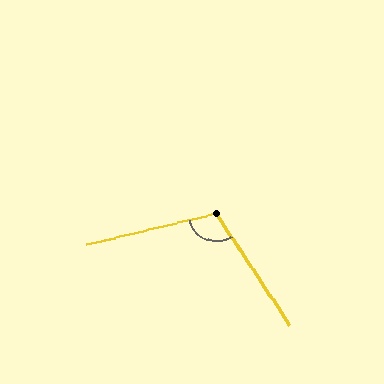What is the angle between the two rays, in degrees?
Approximately 110 degrees.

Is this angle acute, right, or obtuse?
It is obtuse.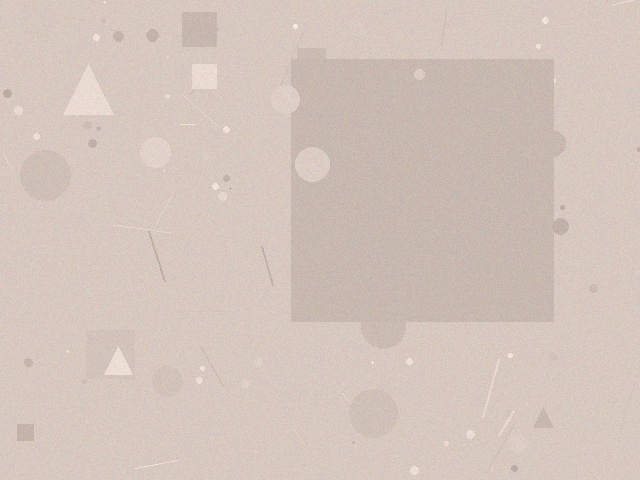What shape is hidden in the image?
A square is hidden in the image.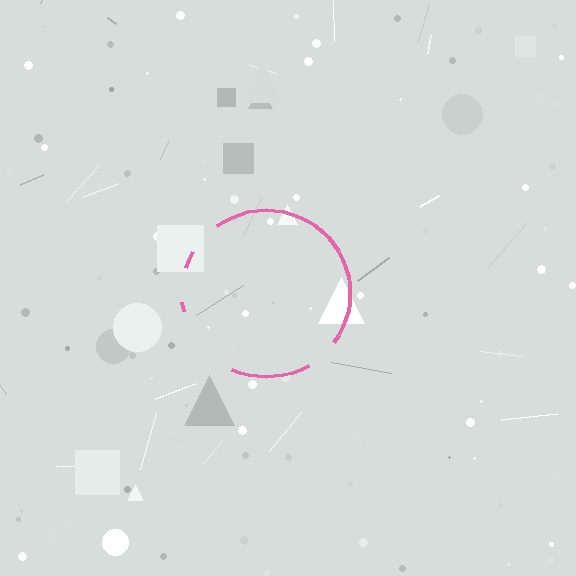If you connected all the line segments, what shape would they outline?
They would outline a circle.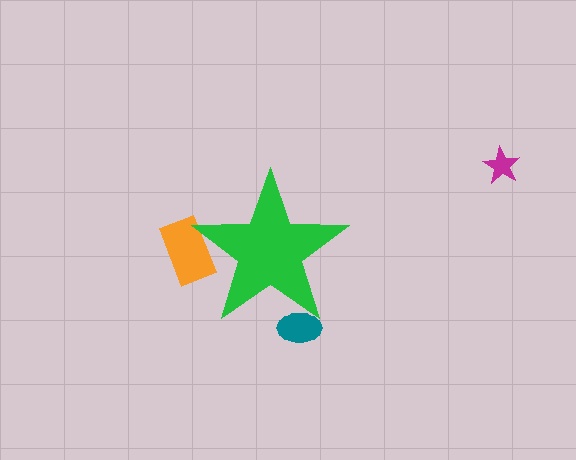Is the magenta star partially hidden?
No, the magenta star is fully visible.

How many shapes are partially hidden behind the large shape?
2 shapes are partially hidden.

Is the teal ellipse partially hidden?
Yes, the teal ellipse is partially hidden behind the green star.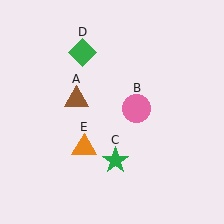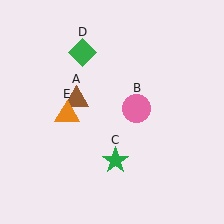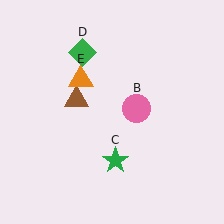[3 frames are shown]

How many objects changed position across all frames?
1 object changed position: orange triangle (object E).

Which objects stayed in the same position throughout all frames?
Brown triangle (object A) and pink circle (object B) and green star (object C) and green diamond (object D) remained stationary.